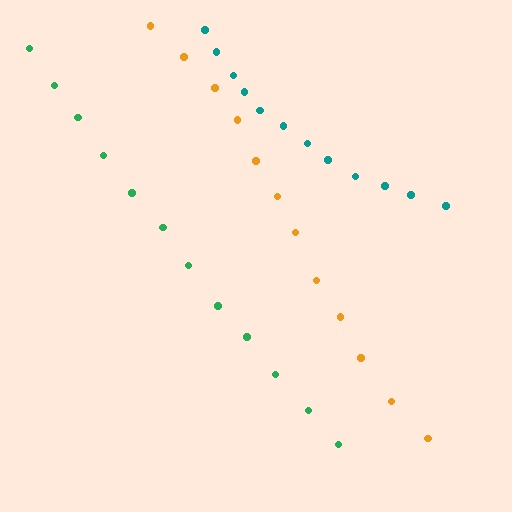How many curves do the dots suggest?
There are 3 distinct paths.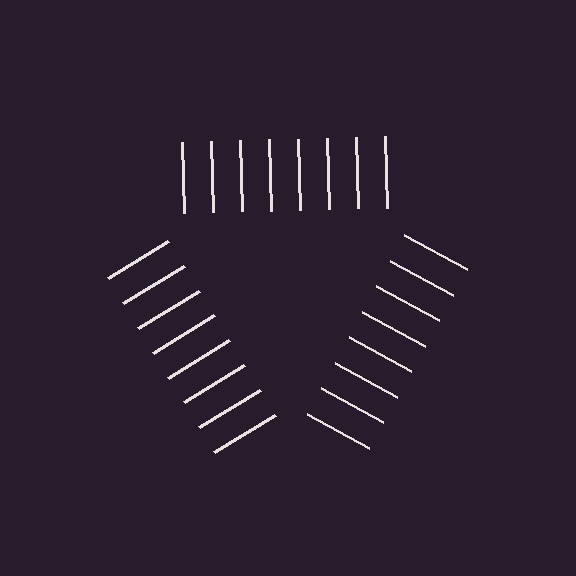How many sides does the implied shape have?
3 sides — the line-ends trace a triangle.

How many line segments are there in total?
24 — 8 along each of the 3 edges.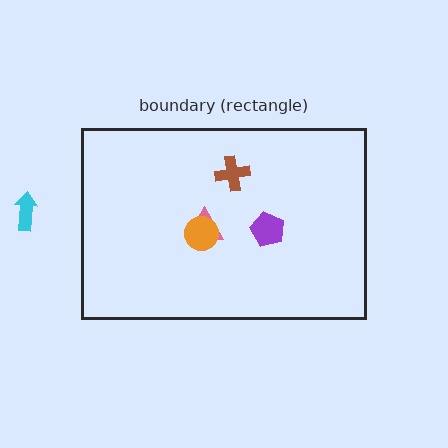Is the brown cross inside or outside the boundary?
Inside.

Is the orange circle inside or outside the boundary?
Inside.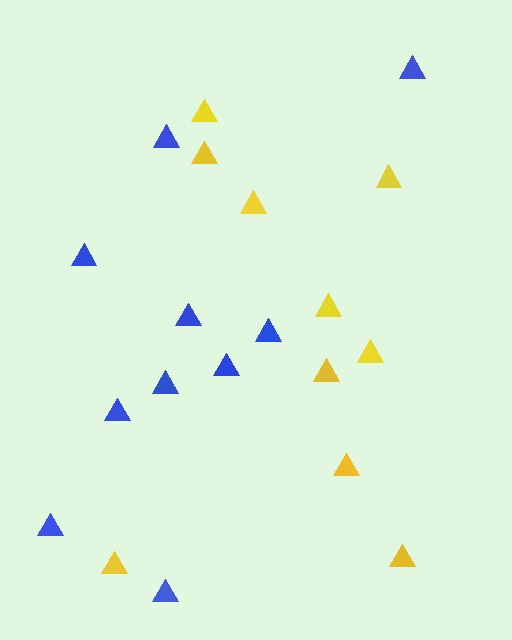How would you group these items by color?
There are 2 groups: one group of blue triangles (10) and one group of yellow triangles (10).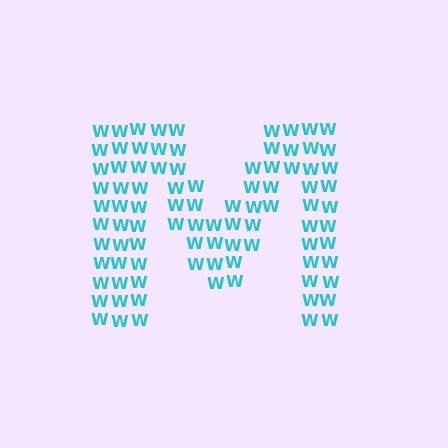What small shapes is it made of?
It is made of small letter W's.